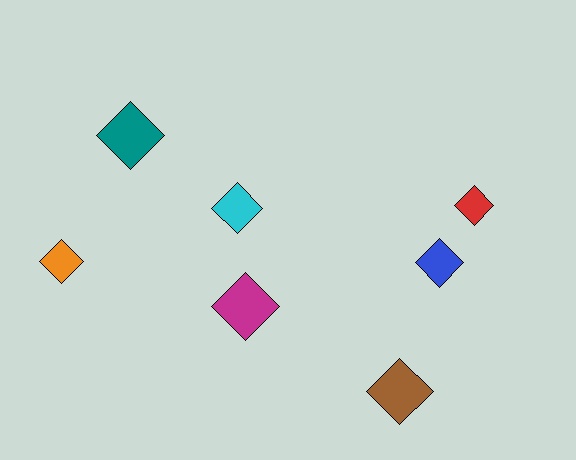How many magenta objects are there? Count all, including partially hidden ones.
There is 1 magenta object.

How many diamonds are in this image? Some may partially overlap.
There are 7 diamonds.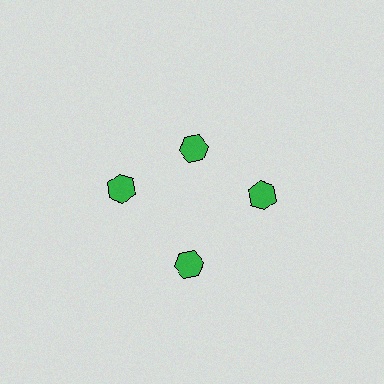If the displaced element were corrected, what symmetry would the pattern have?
It would have 4-fold rotational symmetry — the pattern would map onto itself every 90 degrees.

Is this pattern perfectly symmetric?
No. The 4 green hexagons are arranged in a ring, but one element near the 12 o'clock position is pulled inward toward the center, breaking the 4-fold rotational symmetry.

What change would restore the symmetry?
The symmetry would be restored by moving it outward, back onto the ring so that all 4 hexagons sit at equal angles and equal distance from the center.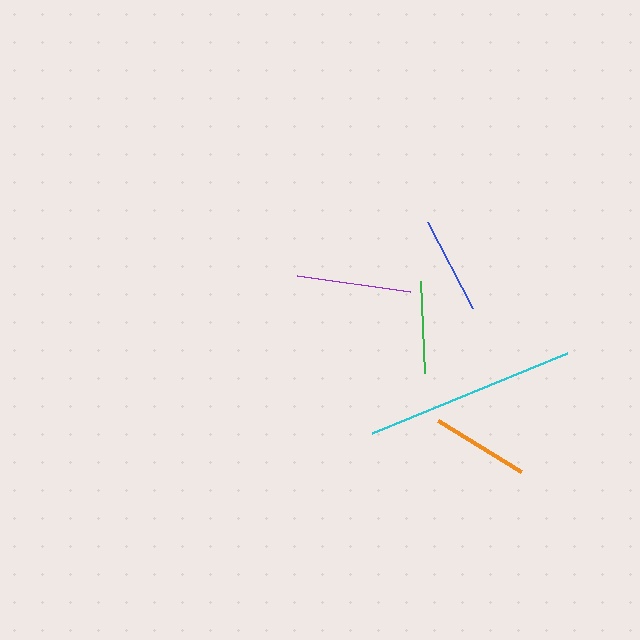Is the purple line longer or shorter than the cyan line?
The cyan line is longer than the purple line.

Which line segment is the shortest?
The green line is the shortest at approximately 92 pixels.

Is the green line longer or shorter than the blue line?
The blue line is longer than the green line.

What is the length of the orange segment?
The orange segment is approximately 97 pixels long.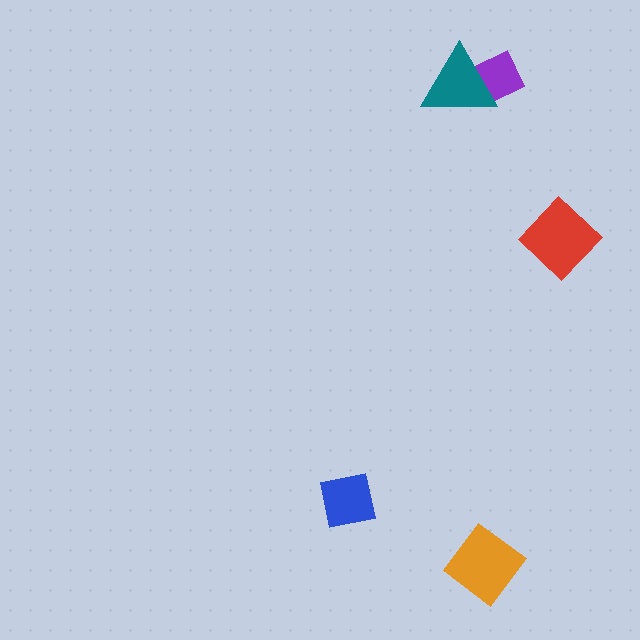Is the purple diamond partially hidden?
Yes, it is partially covered by another shape.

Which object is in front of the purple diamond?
The teal triangle is in front of the purple diamond.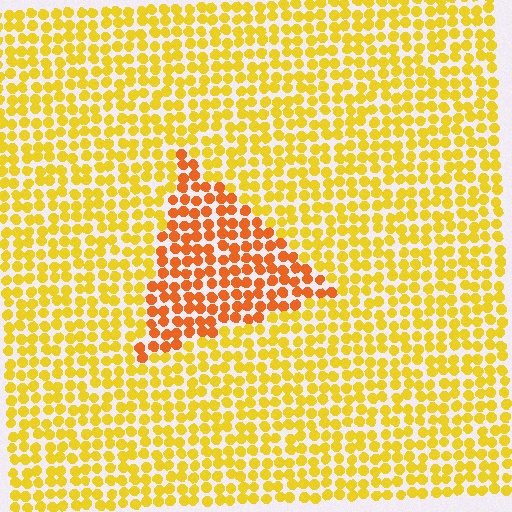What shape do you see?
I see a triangle.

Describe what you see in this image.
The image is filled with small yellow elements in a uniform arrangement. A triangle-shaped region is visible where the elements are tinted to a slightly different hue, forming a subtle color boundary.